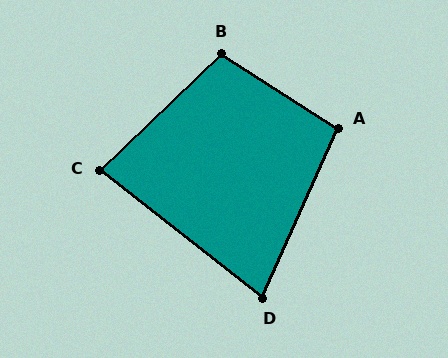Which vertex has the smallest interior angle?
D, at approximately 76 degrees.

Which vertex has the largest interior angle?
B, at approximately 104 degrees.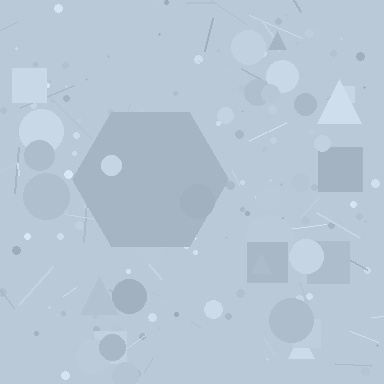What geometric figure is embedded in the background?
A hexagon is embedded in the background.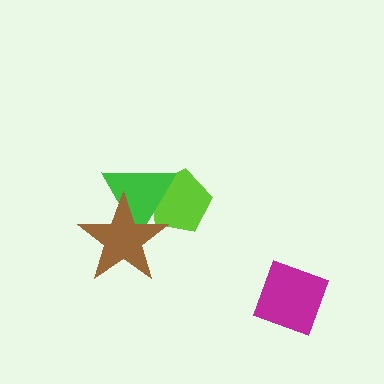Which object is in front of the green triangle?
The brown star is in front of the green triangle.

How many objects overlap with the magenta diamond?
0 objects overlap with the magenta diamond.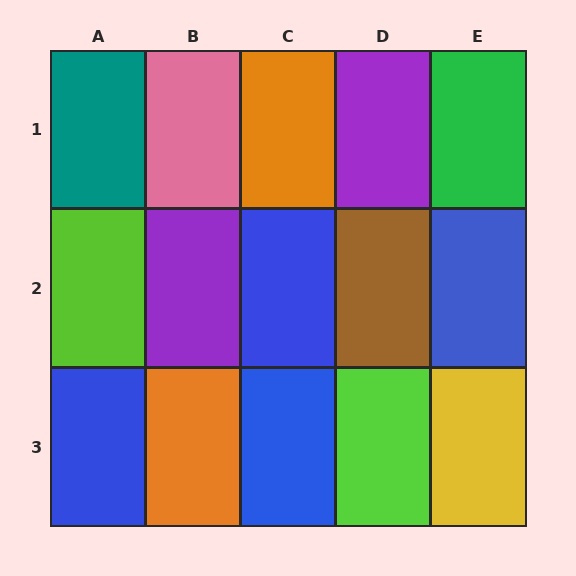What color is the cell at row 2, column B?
Purple.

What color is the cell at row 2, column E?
Blue.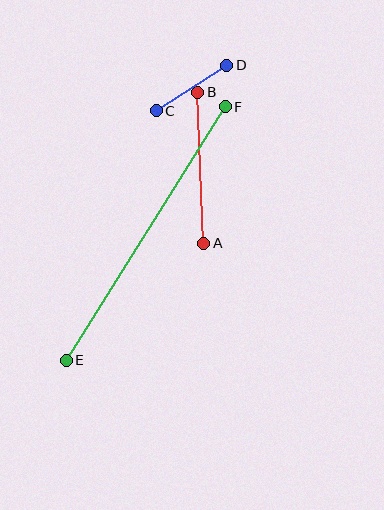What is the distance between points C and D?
The distance is approximately 84 pixels.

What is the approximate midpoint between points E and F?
The midpoint is at approximately (146, 233) pixels.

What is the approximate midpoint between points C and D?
The midpoint is at approximately (191, 88) pixels.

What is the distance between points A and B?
The distance is approximately 151 pixels.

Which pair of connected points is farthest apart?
Points E and F are farthest apart.